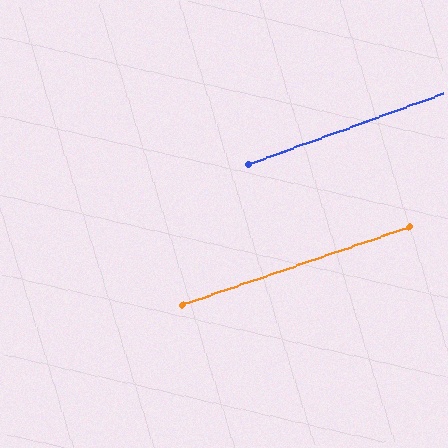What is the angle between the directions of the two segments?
Approximately 1 degree.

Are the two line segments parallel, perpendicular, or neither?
Parallel — their directions differ by only 1.0°.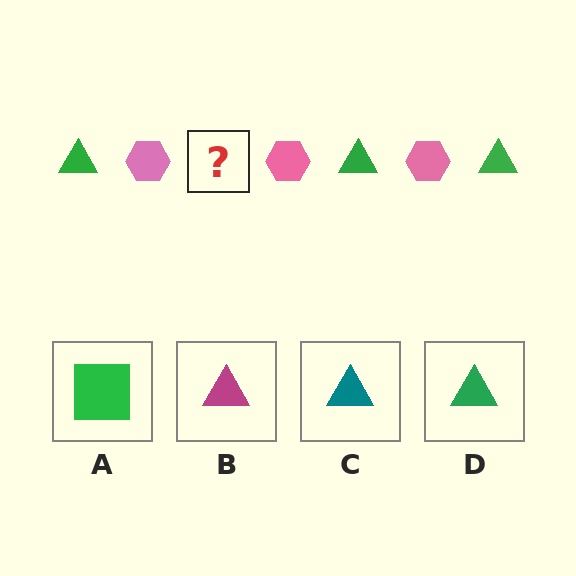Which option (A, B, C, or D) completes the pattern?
D.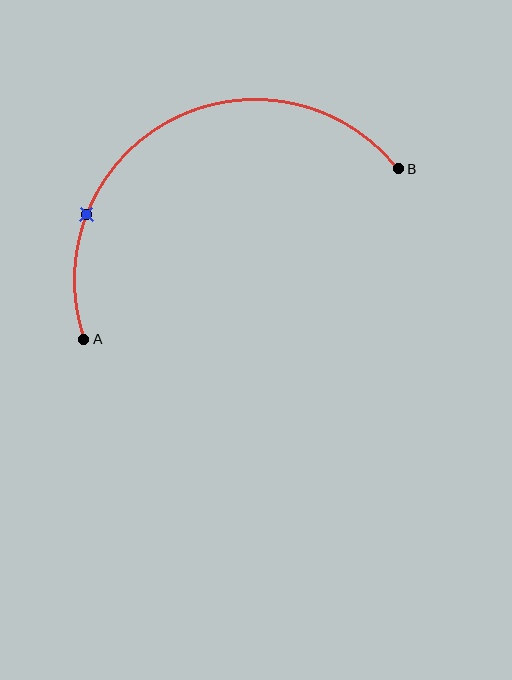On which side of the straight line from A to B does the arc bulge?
The arc bulges above the straight line connecting A and B.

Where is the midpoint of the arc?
The arc midpoint is the point on the curve farthest from the straight line joining A and B. It sits above that line.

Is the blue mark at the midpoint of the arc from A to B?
No. The blue mark lies on the arc but is closer to endpoint A. The arc midpoint would be at the point on the curve equidistant along the arc from both A and B.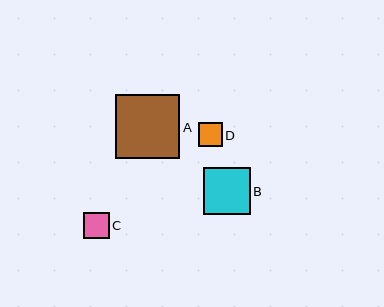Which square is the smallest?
Square D is the smallest with a size of approximately 24 pixels.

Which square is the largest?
Square A is the largest with a size of approximately 64 pixels.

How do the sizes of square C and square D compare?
Square C and square D are approximately the same size.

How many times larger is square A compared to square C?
Square A is approximately 2.5 times the size of square C.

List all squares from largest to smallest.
From largest to smallest: A, B, C, D.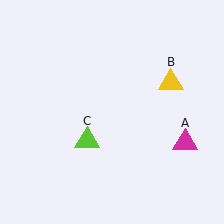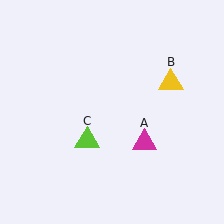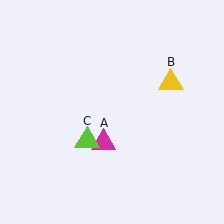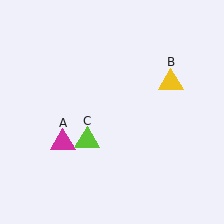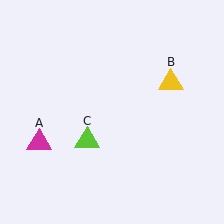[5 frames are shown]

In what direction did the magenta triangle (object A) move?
The magenta triangle (object A) moved left.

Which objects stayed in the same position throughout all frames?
Yellow triangle (object B) and lime triangle (object C) remained stationary.